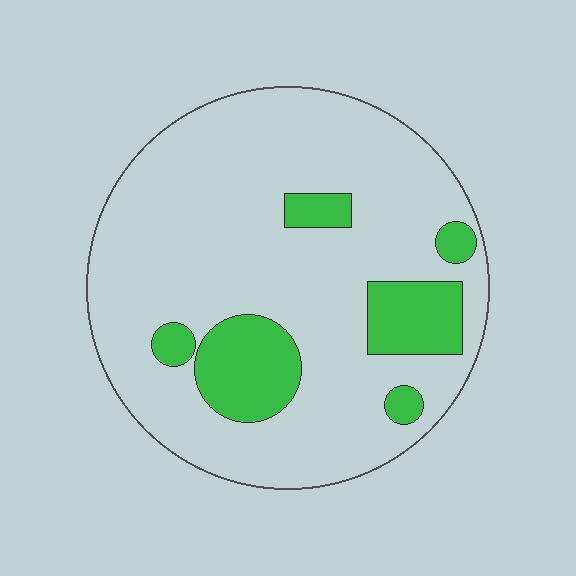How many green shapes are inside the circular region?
6.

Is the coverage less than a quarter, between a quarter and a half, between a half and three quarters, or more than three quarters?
Less than a quarter.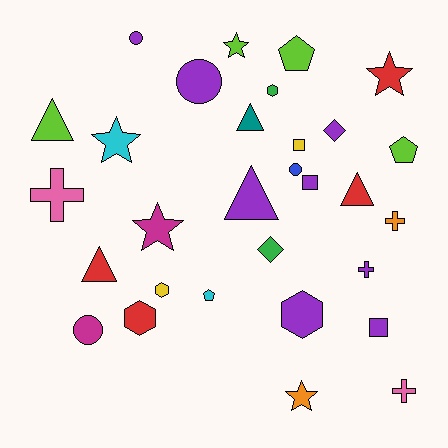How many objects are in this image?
There are 30 objects.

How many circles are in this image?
There are 4 circles.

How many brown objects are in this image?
There are no brown objects.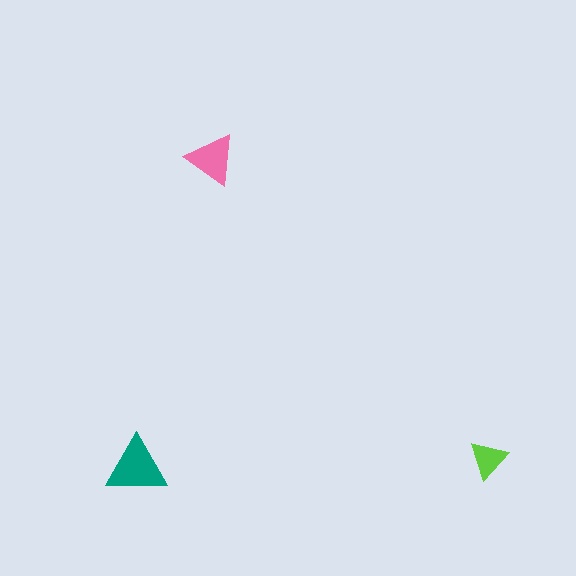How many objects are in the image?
There are 3 objects in the image.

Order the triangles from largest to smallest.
the teal one, the pink one, the lime one.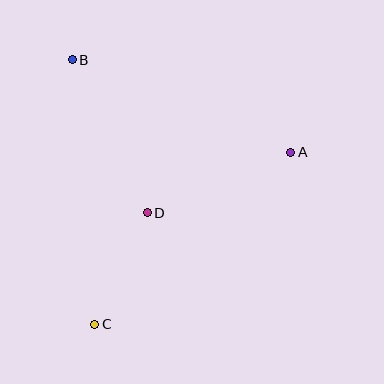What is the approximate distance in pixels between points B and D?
The distance between B and D is approximately 170 pixels.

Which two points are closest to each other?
Points C and D are closest to each other.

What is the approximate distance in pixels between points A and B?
The distance between A and B is approximately 237 pixels.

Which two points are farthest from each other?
Points B and C are farthest from each other.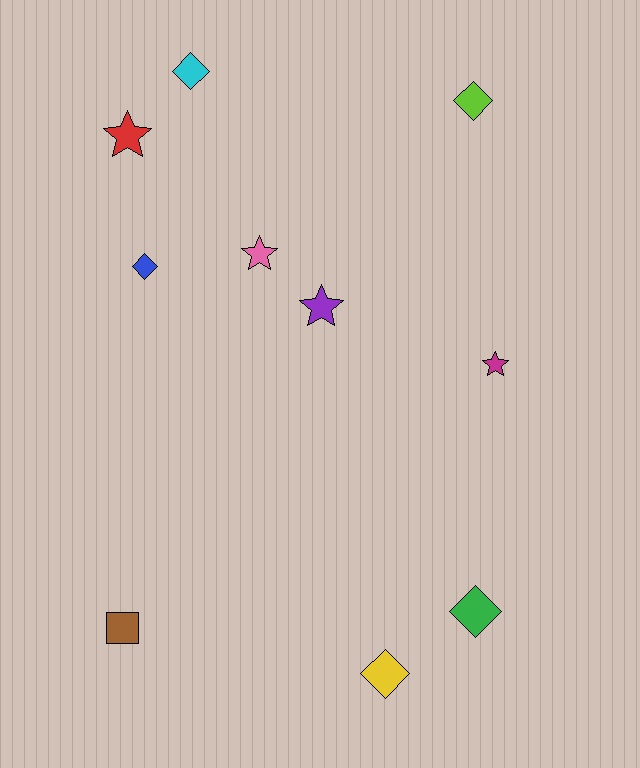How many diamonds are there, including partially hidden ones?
There are 5 diamonds.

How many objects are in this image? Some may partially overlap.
There are 10 objects.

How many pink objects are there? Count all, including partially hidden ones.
There is 1 pink object.